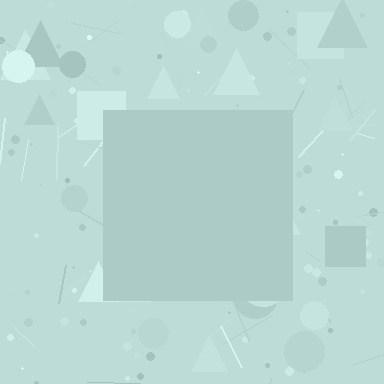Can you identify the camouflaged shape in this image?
The camouflaged shape is a square.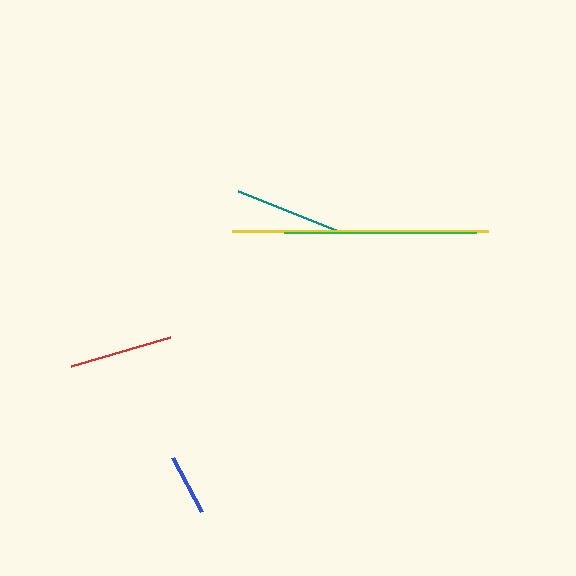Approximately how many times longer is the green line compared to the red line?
The green line is approximately 1.9 times the length of the red line.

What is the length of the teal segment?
The teal segment is approximately 111 pixels long.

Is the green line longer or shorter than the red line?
The green line is longer than the red line.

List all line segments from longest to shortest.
From longest to shortest: yellow, green, teal, red, blue.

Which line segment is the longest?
The yellow line is the longest at approximately 256 pixels.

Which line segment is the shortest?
The blue line is the shortest at approximately 62 pixels.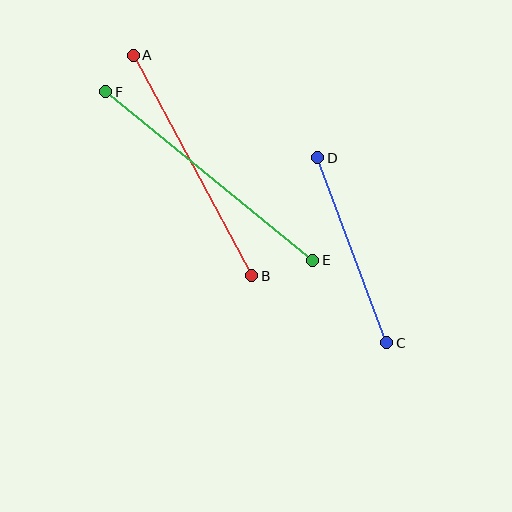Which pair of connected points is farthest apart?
Points E and F are farthest apart.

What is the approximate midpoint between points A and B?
The midpoint is at approximately (193, 166) pixels.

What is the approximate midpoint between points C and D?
The midpoint is at approximately (352, 250) pixels.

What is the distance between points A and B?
The distance is approximately 251 pixels.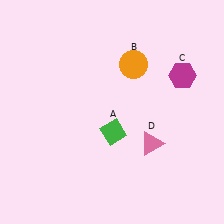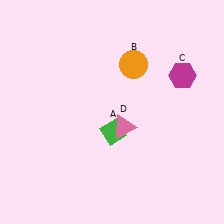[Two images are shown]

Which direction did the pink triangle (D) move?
The pink triangle (D) moved left.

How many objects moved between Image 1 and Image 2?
1 object moved between the two images.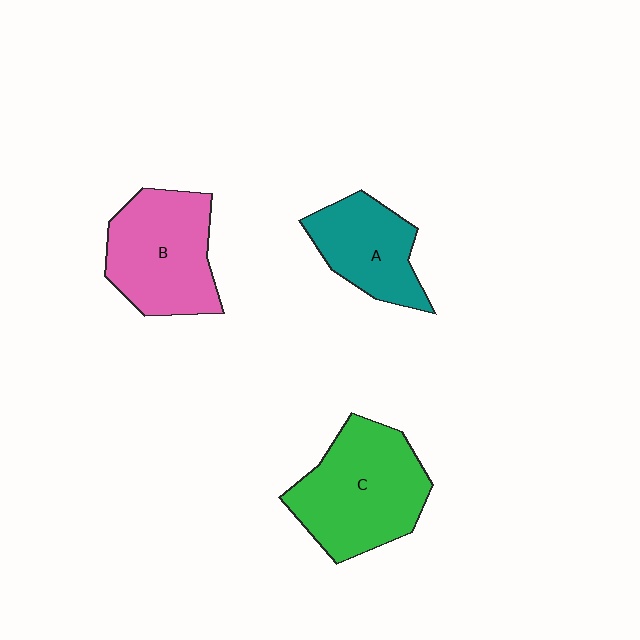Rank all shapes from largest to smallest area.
From largest to smallest: C (green), B (pink), A (teal).